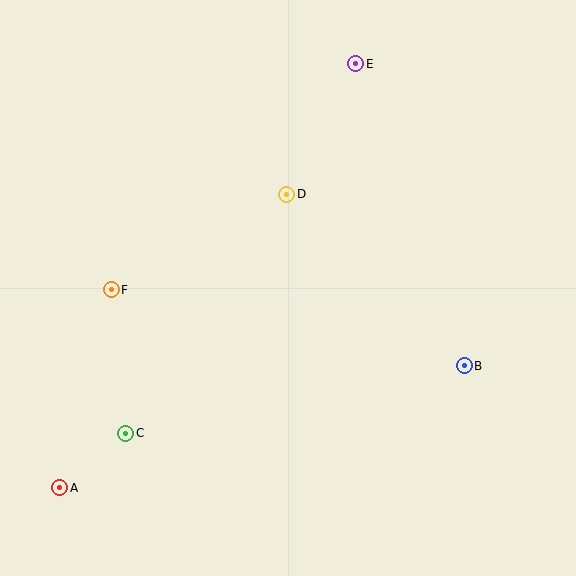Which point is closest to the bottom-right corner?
Point B is closest to the bottom-right corner.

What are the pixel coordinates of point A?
Point A is at (60, 488).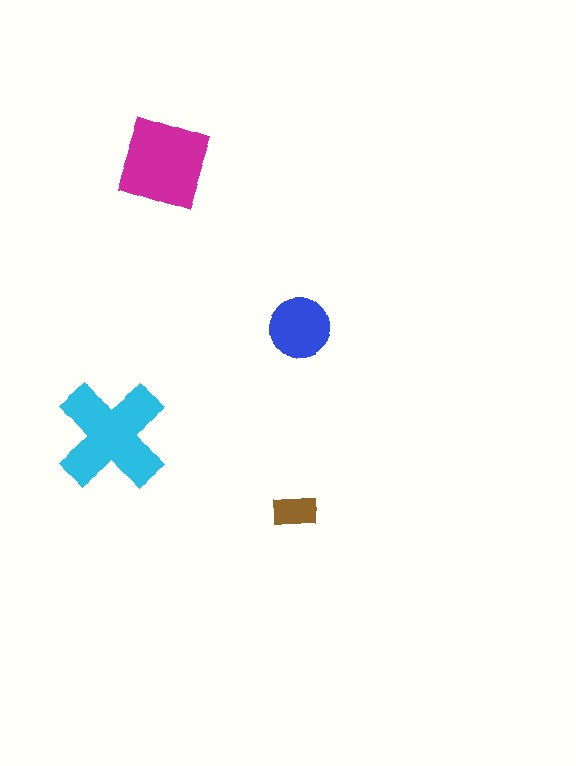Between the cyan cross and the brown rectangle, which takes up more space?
The cyan cross.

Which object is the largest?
The cyan cross.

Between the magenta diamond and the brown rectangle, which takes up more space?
The magenta diamond.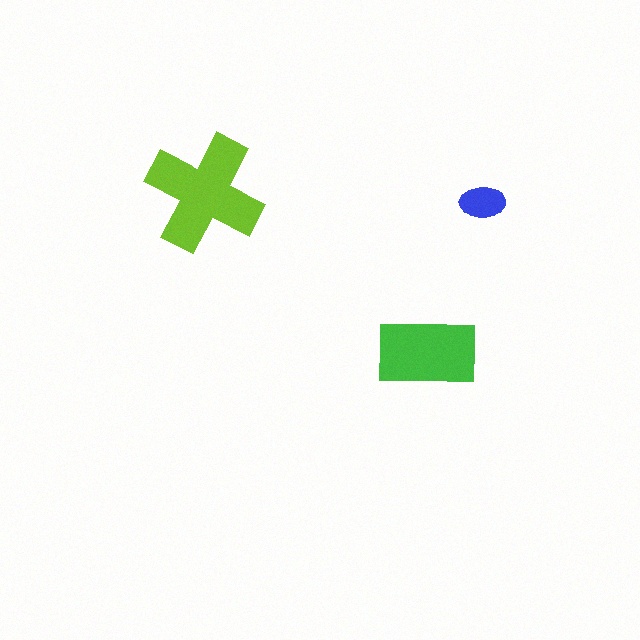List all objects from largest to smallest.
The lime cross, the green rectangle, the blue ellipse.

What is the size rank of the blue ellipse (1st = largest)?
3rd.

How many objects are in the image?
There are 3 objects in the image.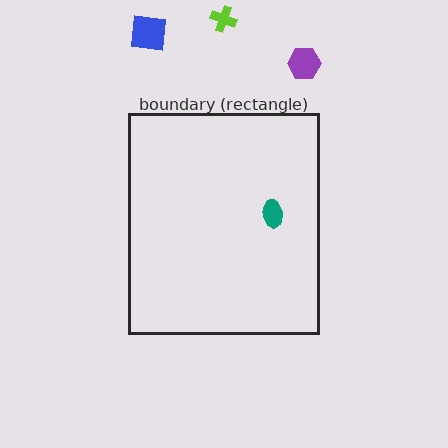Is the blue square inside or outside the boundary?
Outside.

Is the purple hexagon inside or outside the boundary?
Outside.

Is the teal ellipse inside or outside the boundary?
Inside.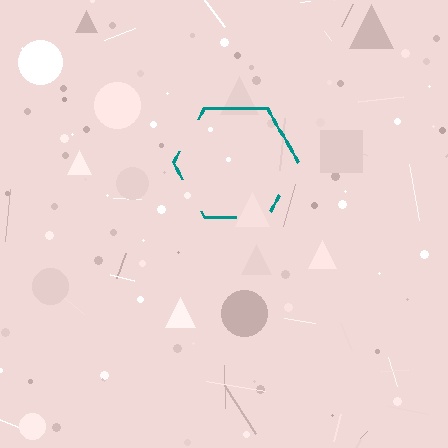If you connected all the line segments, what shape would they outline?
They would outline a hexagon.